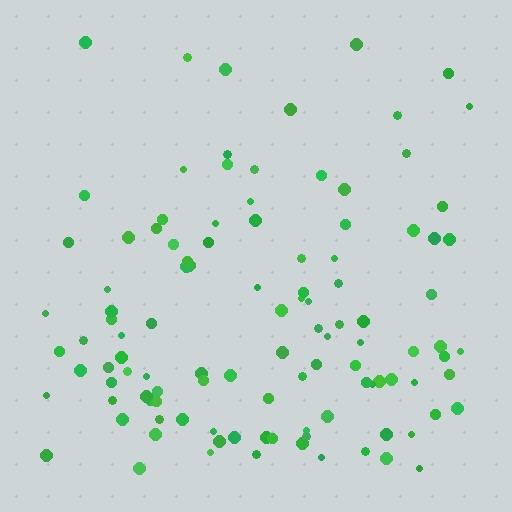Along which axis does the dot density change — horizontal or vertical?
Vertical.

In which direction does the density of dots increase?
From top to bottom, with the bottom side densest.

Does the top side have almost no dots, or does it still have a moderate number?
Still a moderate number, just noticeably fewer than the bottom.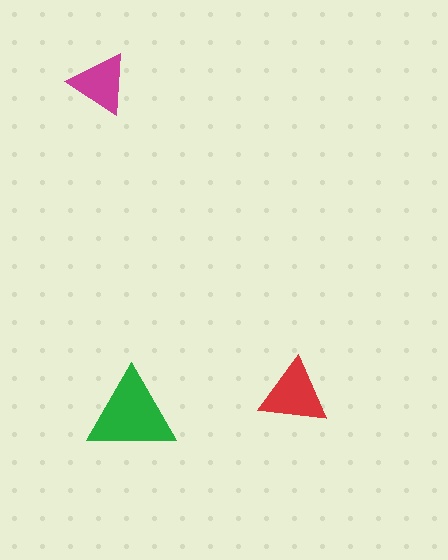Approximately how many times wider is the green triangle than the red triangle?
About 1.5 times wider.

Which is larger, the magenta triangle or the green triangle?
The green one.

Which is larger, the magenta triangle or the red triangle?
The red one.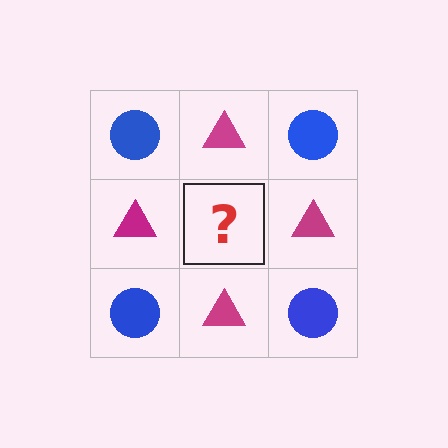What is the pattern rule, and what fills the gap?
The rule is that it alternates blue circle and magenta triangle in a checkerboard pattern. The gap should be filled with a blue circle.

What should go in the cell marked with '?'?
The missing cell should contain a blue circle.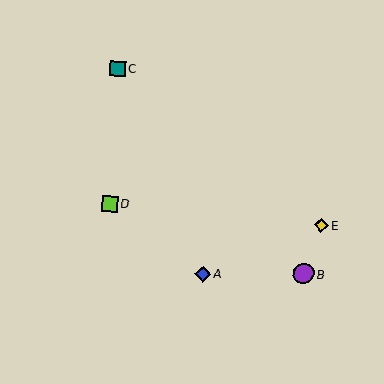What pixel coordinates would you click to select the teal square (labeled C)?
Click at (118, 69) to select the teal square C.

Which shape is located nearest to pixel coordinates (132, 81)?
The teal square (labeled C) at (118, 69) is nearest to that location.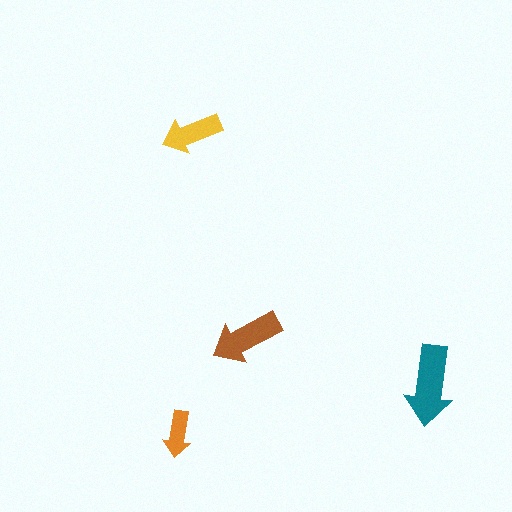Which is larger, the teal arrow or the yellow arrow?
The teal one.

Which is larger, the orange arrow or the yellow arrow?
The yellow one.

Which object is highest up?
The yellow arrow is topmost.